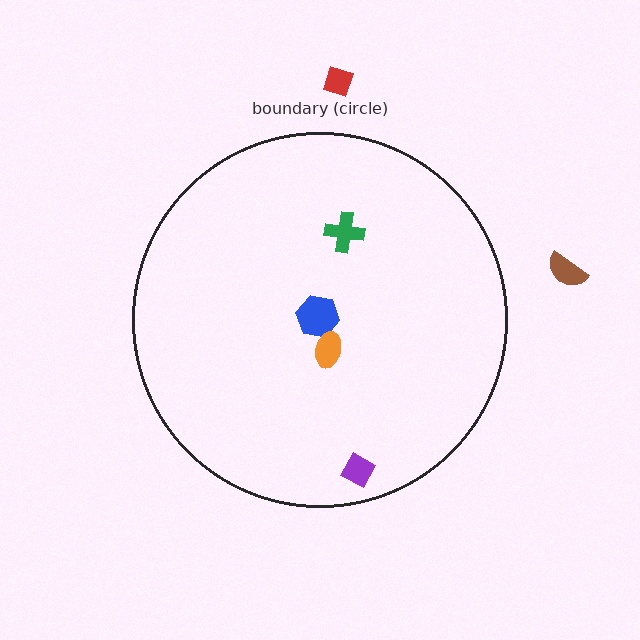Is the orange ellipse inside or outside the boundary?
Inside.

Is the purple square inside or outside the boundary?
Inside.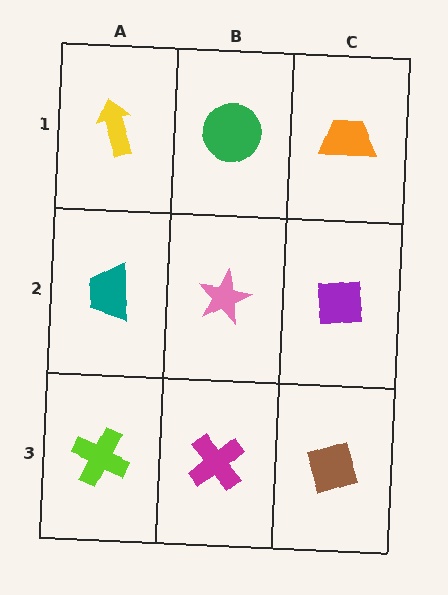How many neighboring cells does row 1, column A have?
2.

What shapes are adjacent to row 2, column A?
A yellow arrow (row 1, column A), a lime cross (row 3, column A), a pink star (row 2, column B).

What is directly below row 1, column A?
A teal trapezoid.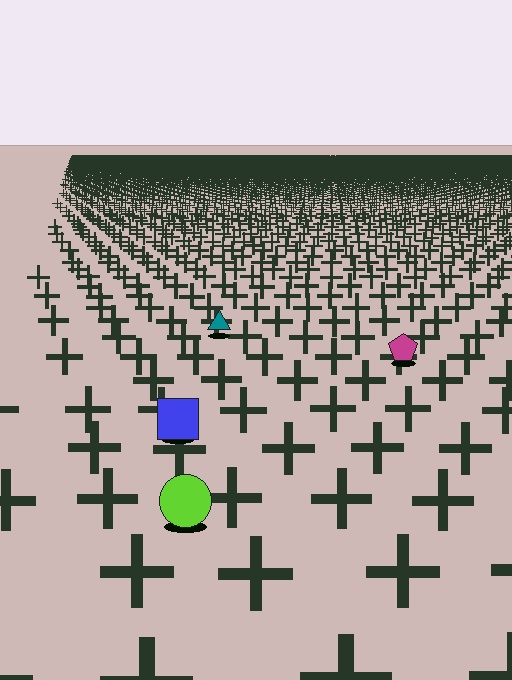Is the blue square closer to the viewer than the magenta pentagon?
Yes. The blue square is closer — you can tell from the texture gradient: the ground texture is coarser near it.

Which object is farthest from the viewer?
The teal triangle is farthest from the viewer. It appears smaller and the ground texture around it is denser.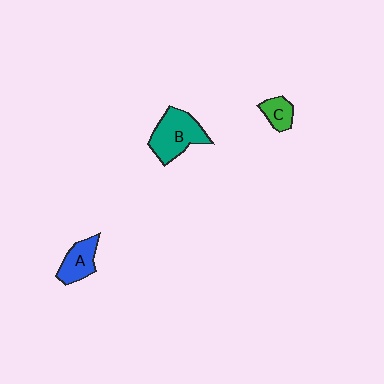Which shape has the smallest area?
Shape C (green).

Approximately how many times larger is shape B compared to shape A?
Approximately 1.6 times.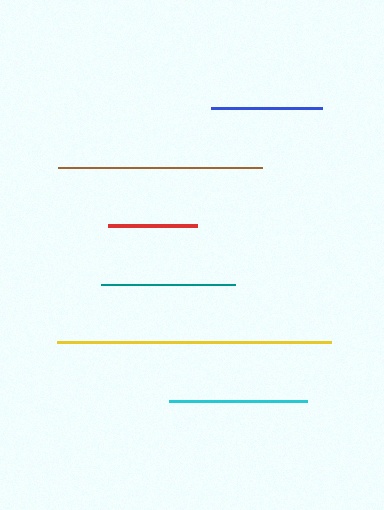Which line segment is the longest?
The yellow line is the longest at approximately 275 pixels.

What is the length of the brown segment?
The brown segment is approximately 204 pixels long.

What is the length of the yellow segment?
The yellow segment is approximately 275 pixels long.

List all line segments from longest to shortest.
From longest to shortest: yellow, brown, cyan, teal, blue, red.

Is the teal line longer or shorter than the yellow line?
The yellow line is longer than the teal line.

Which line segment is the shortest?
The red line is the shortest at approximately 89 pixels.